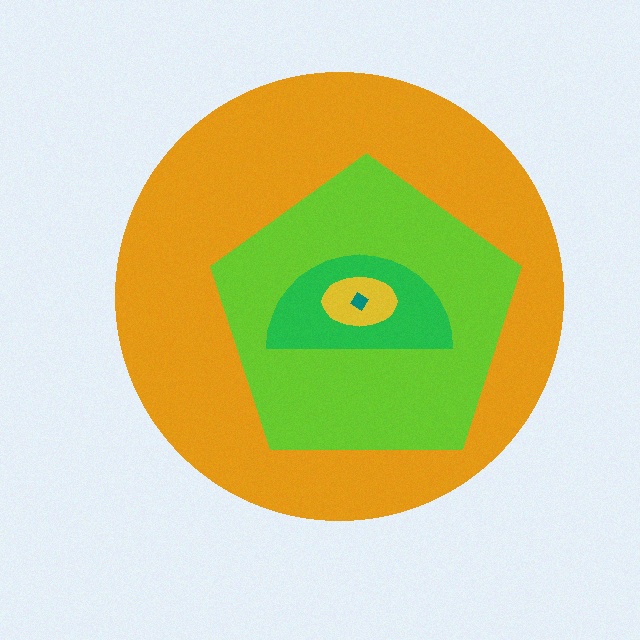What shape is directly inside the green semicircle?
The yellow ellipse.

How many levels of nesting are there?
5.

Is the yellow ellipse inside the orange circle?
Yes.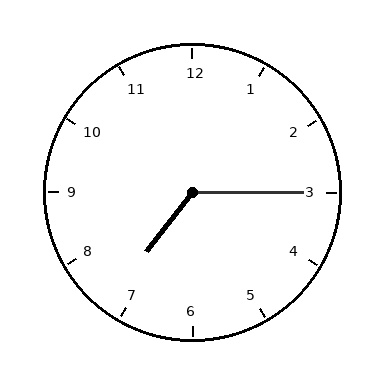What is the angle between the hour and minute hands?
Approximately 128 degrees.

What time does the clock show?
7:15.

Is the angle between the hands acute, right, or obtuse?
It is obtuse.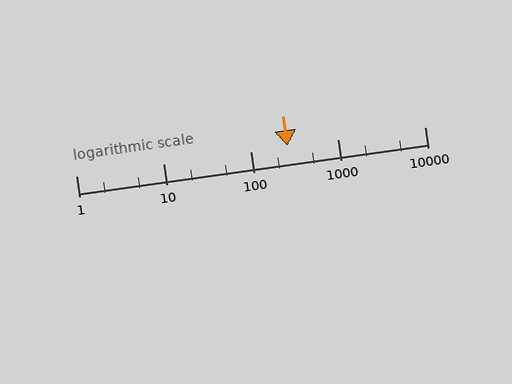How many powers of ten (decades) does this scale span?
The scale spans 4 decades, from 1 to 10000.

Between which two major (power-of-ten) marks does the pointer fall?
The pointer is between 100 and 1000.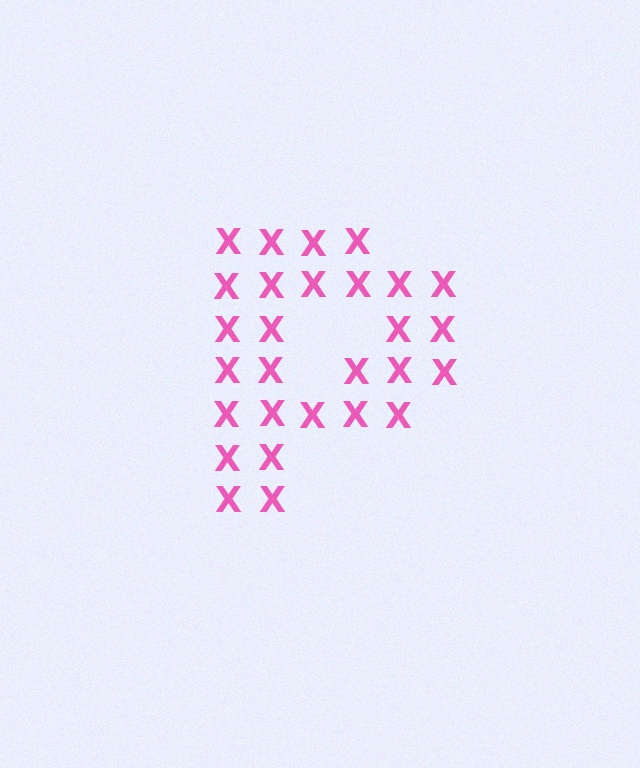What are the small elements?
The small elements are letter X's.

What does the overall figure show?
The overall figure shows the letter P.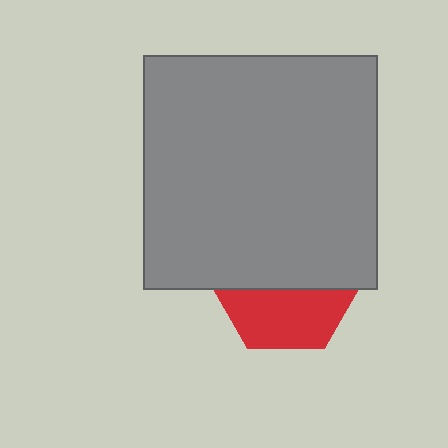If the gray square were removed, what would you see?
You would see the complete red hexagon.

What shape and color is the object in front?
The object in front is a gray square.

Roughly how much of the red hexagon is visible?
A small part of it is visible (roughly 42%).